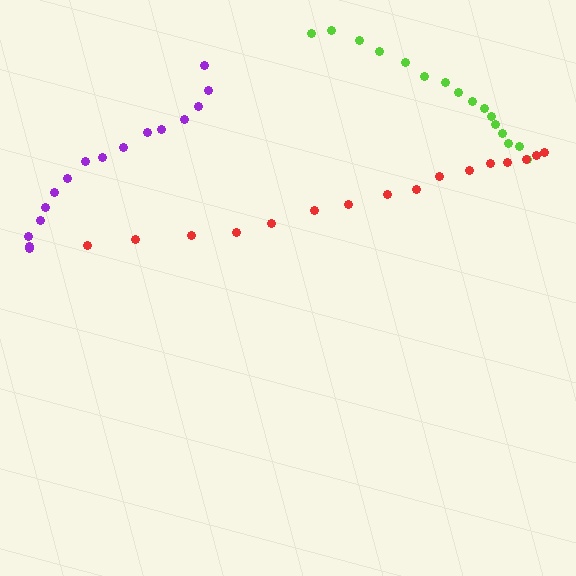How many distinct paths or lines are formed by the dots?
There are 3 distinct paths.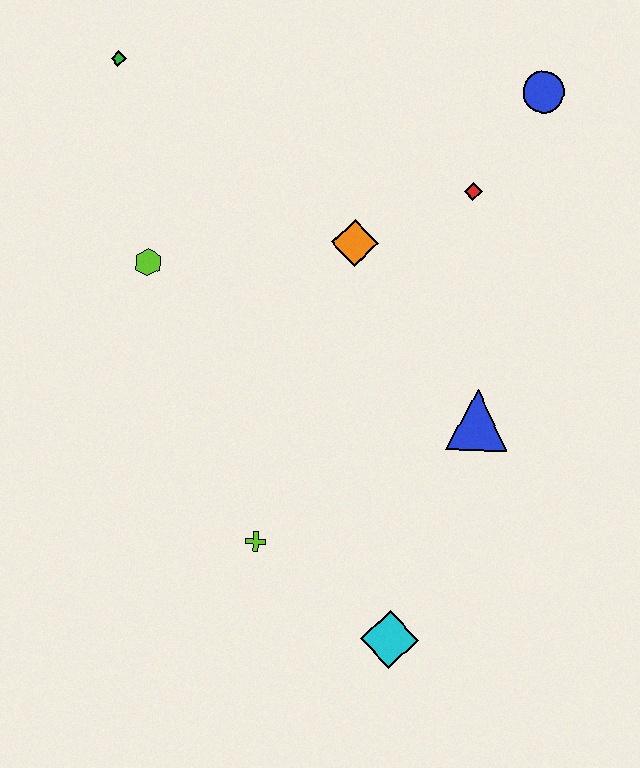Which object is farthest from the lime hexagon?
The cyan diamond is farthest from the lime hexagon.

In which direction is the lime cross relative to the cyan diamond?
The lime cross is to the left of the cyan diamond.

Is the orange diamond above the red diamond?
No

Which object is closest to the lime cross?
The cyan diamond is closest to the lime cross.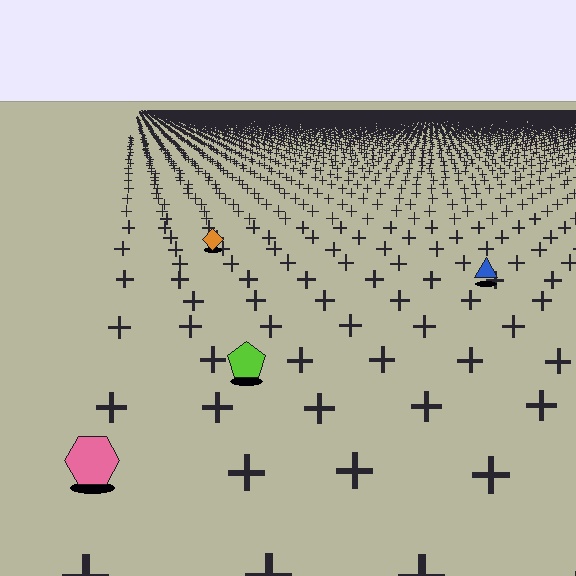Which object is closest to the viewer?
The pink hexagon is closest. The texture marks near it are larger and more spread out.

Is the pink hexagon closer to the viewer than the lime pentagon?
Yes. The pink hexagon is closer — you can tell from the texture gradient: the ground texture is coarser near it.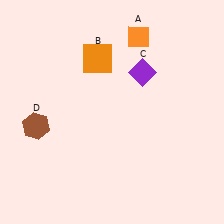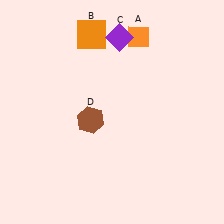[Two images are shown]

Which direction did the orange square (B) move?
The orange square (B) moved up.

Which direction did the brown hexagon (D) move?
The brown hexagon (D) moved right.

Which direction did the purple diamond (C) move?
The purple diamond (C) moved up.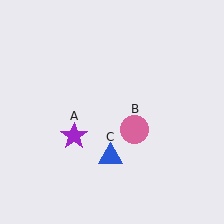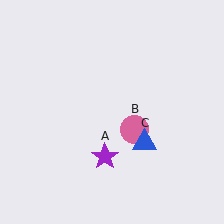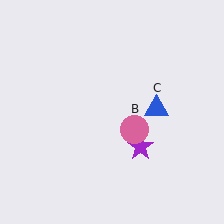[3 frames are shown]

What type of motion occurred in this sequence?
The purple star (object A), blue triangle (object C) rotated counterclockwise around the center of the scene.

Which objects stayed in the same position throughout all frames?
Pink circle (object B) remained stationary.